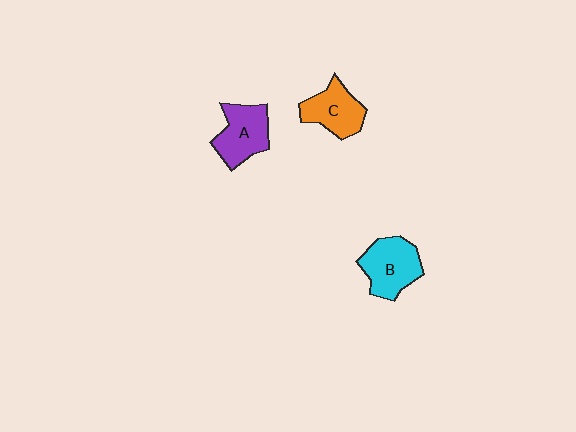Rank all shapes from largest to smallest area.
From largest to smallest: B (cyan), A (purple), C (orange).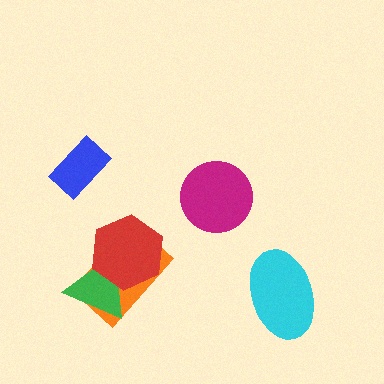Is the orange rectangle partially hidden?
Yes, it is partially covered by another shape.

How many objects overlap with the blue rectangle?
0 objects overlap with the blue rectangle.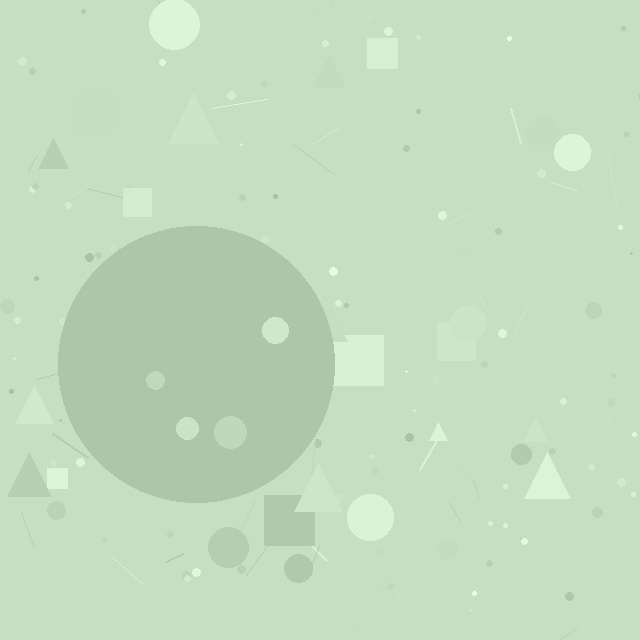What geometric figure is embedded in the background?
A circle is embedded in the background.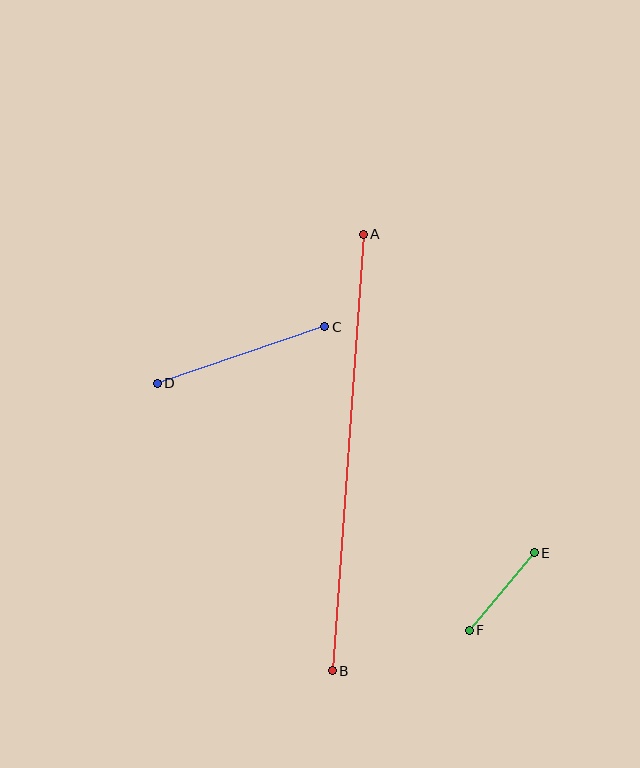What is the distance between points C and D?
The distance is approximately 177 pixels.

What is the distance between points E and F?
The distance is approximately 101 pixels.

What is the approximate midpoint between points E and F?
The midpoint is at approximately (502, 592) pixels.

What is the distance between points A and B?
The distance is approximately 437 pixels.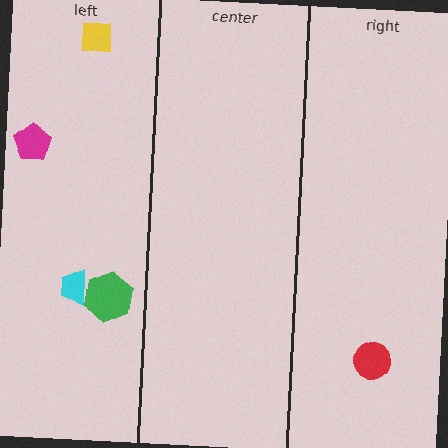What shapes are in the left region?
The cyan trapezoid, the green hexagon, the yellow square, the magenta pentagon.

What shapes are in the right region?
The red circle.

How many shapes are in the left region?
4.